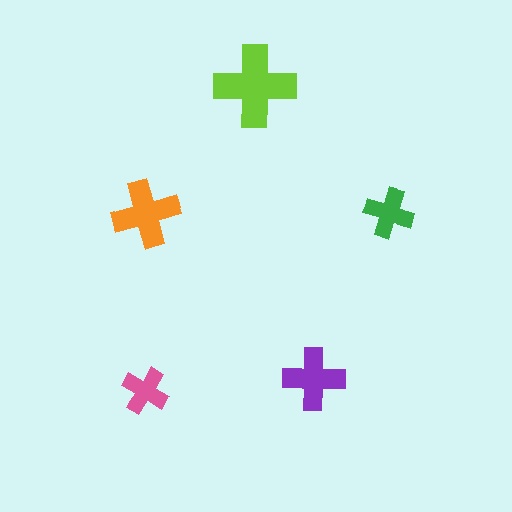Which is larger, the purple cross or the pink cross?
The purple one.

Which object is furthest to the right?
The green cross is rightmost.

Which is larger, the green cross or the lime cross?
The lime one.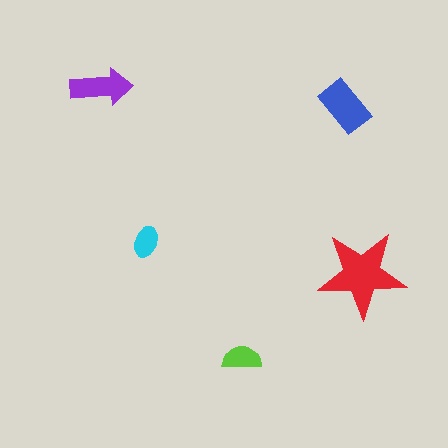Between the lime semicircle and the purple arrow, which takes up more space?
The purple arrow.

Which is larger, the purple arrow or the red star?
The red star.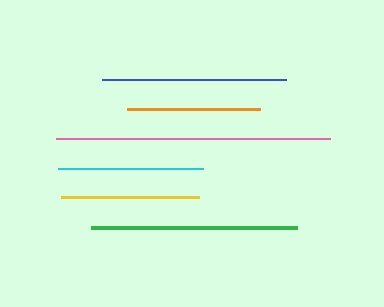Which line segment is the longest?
The pink line is the longest at approximately 273 pixels.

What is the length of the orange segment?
The orange segment is approximately 133 pixels long.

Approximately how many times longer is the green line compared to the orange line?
The green line is approximately 1.6 times the length of the orange line.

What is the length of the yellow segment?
The yellow segment is approximately 138 pixels long.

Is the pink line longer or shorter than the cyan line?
The pink line is longer than the cyan line.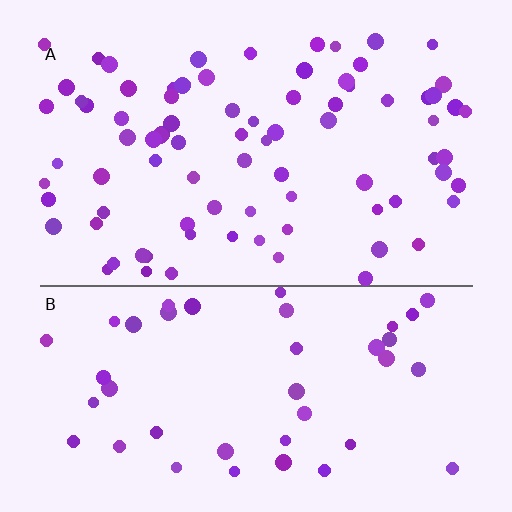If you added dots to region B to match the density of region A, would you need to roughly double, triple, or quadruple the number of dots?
Approximately double.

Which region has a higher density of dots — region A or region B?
A (the top).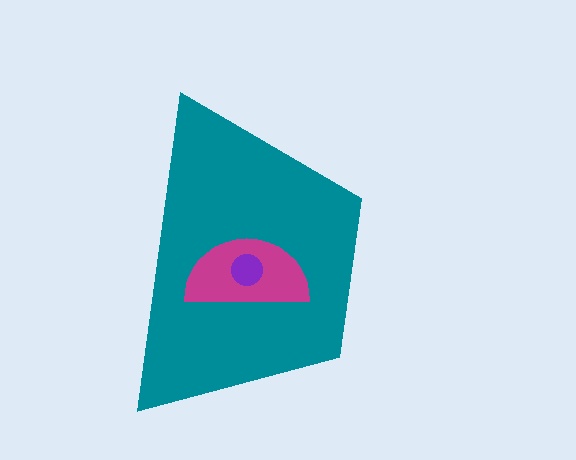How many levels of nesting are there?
3.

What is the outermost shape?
The teal trapezoid.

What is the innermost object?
The purple circle.